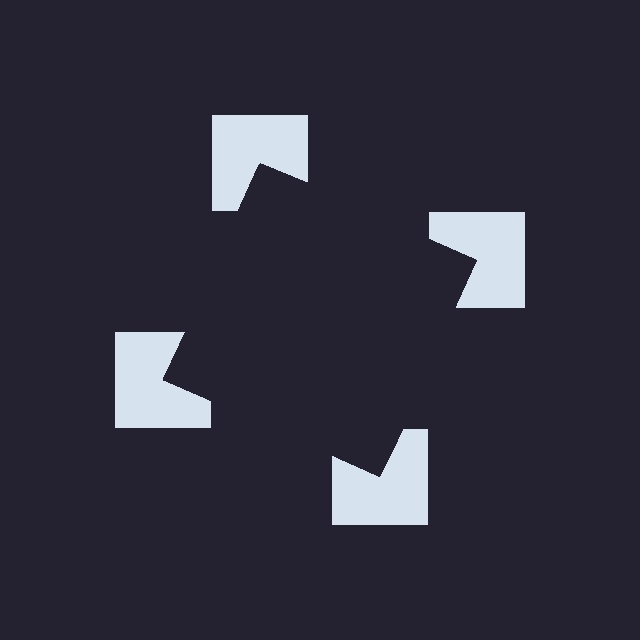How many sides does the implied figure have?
4 sides.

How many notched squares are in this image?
There are 4 — one at each vertex of the illusory square.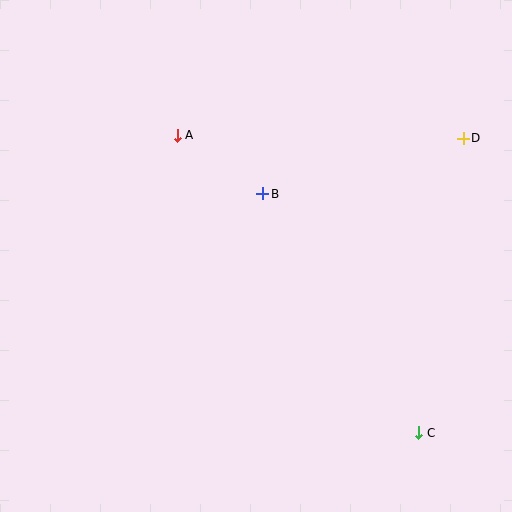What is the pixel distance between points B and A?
The distance between B and A is 104 pixels.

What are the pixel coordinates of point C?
Point C is at (419, 433).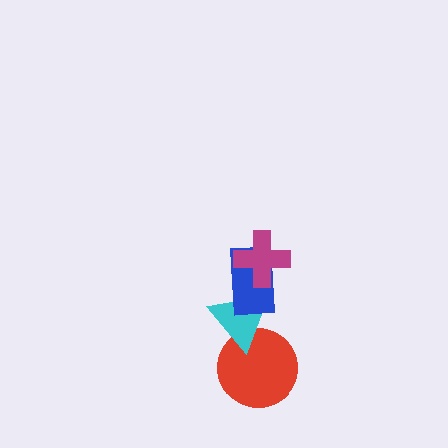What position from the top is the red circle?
The red circle is 4th from the top.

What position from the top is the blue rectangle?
The blue rectangle is 2nd from the top.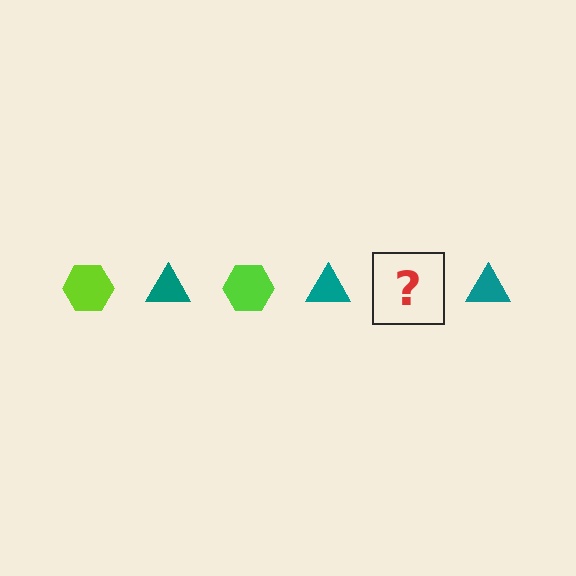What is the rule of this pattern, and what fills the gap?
The rule is that the pattern alternates between lime hexagon and teal triangle. The gap should be filled with a lime hexagon.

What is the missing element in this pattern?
The missing element is a lime hexagon.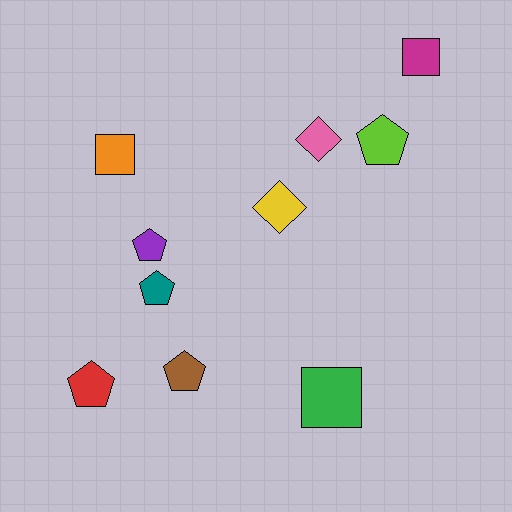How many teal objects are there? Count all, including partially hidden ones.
There is 1 teal object.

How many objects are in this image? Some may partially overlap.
There are 10 objects.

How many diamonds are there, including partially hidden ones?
There are 2 diamonds.